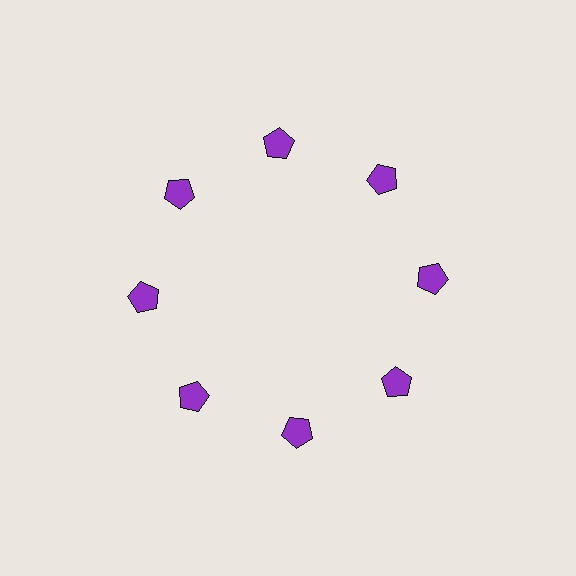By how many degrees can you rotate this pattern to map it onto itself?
The pattern maps onto itself every 45 degrees of rotation.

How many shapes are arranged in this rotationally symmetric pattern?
There are 8 shapes, arranged in 8 groups of 1.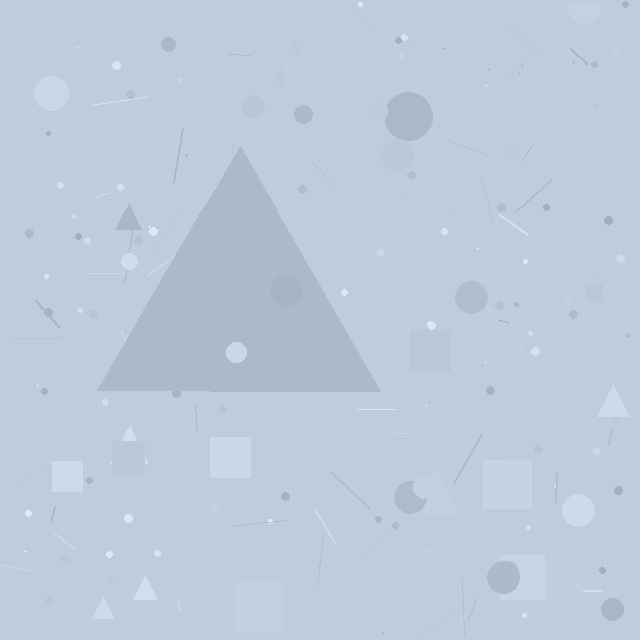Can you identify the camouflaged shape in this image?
The camouflaged shape is a triangle.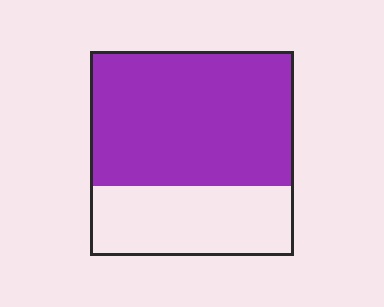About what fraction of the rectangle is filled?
About two thirds (2/3).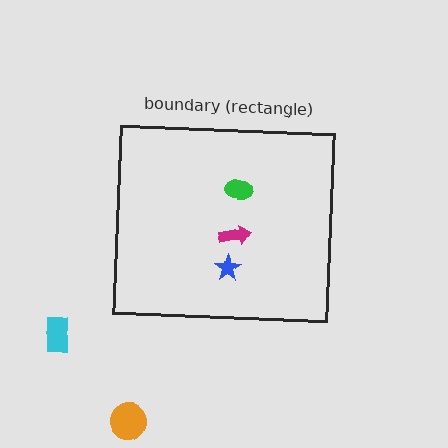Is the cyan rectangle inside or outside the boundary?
Outside.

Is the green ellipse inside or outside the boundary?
Inside.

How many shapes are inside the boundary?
3 inside, 2 outside.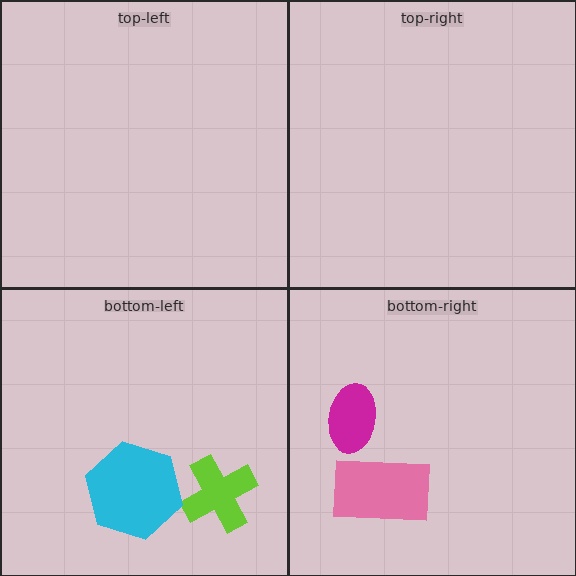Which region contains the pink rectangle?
The bottom-right region.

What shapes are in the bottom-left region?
The lime cross, the cyan hexagon.